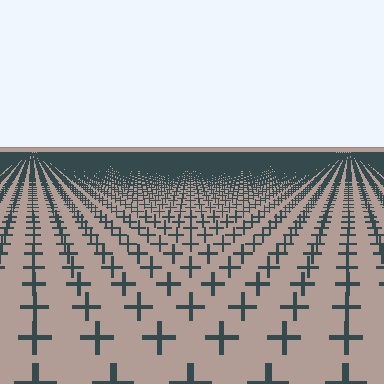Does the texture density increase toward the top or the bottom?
Density increases toward the top.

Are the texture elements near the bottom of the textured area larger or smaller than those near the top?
Larger. Near the bottom, elements are closer to the viewer and appear at a bigger on-screen size.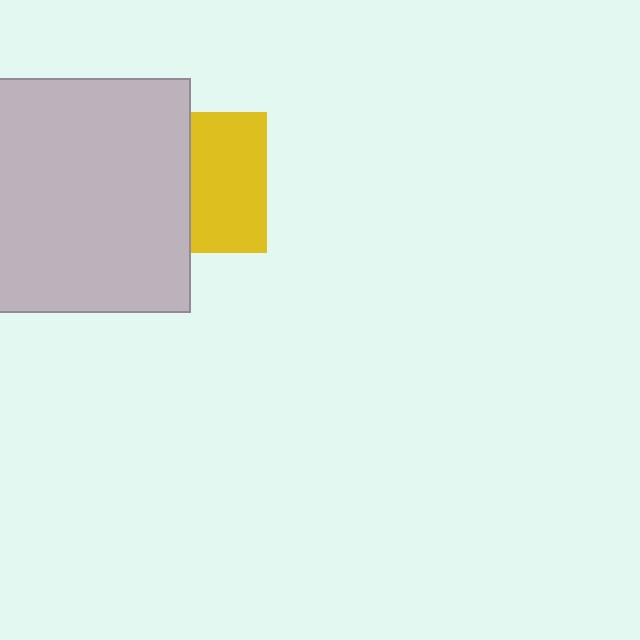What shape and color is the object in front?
The object in front is a light gray rectangle.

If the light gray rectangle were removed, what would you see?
You would see the complete yellow square.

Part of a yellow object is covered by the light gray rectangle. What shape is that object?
It is a square.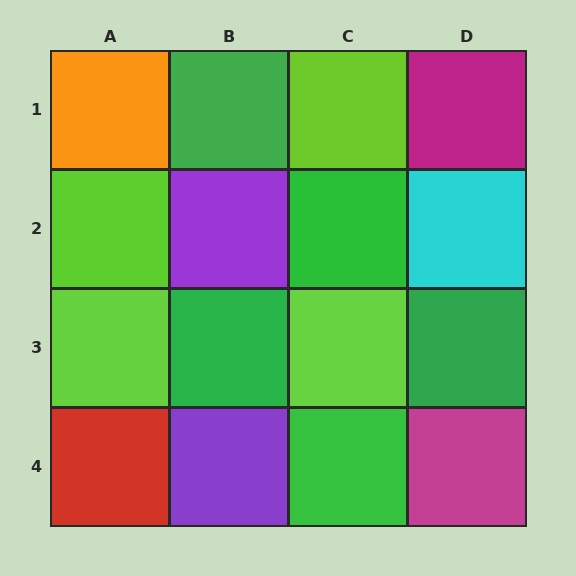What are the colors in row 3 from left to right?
Lime, green, lime, green.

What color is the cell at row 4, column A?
Red.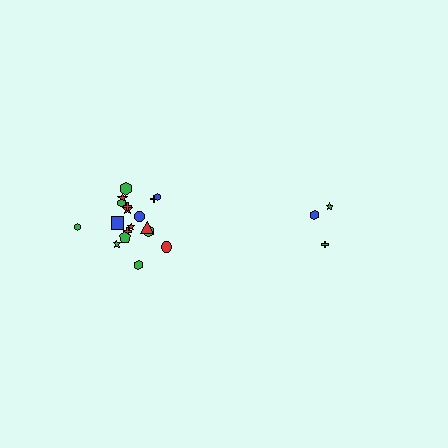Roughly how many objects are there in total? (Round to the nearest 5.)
Roughly 20 objects in total.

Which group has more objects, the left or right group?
The left group.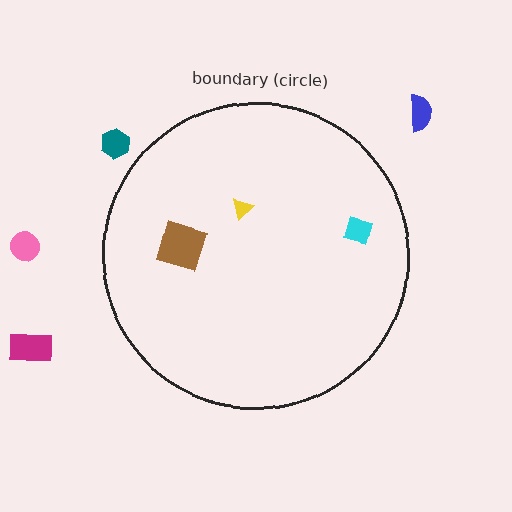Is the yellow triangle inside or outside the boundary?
Inside.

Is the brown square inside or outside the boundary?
Inside.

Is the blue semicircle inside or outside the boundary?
Outside.